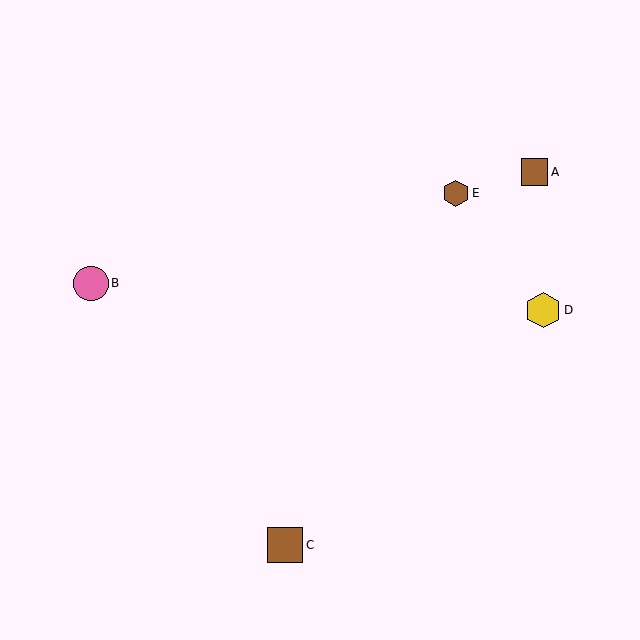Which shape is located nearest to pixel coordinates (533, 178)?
The brown square (labeled A) at (535, 172) is nearest to that location.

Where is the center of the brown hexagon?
The center of the brown hexagon is at (456, 193).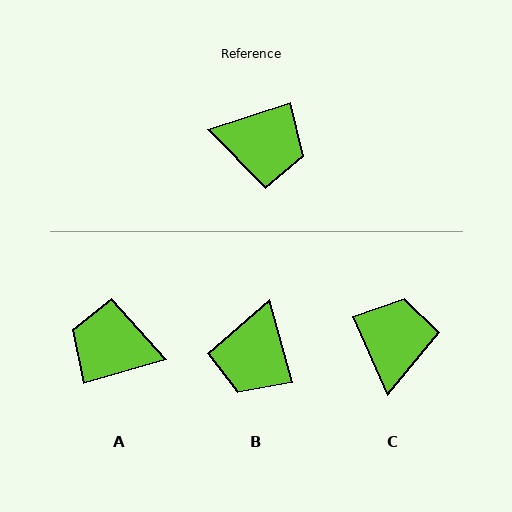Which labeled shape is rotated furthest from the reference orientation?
A, about 178 degrees away.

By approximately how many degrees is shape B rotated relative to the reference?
Approximately 93 degrees clockwise.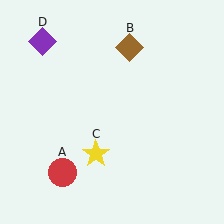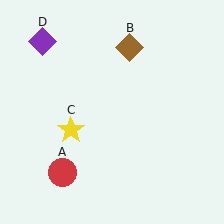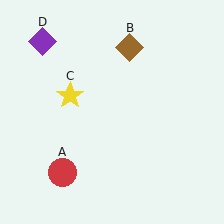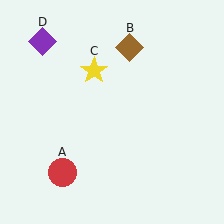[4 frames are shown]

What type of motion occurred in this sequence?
The yellow star (object C) rotated clockwise around the center of the scene.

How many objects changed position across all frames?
1 object changed position: yellow star (object C).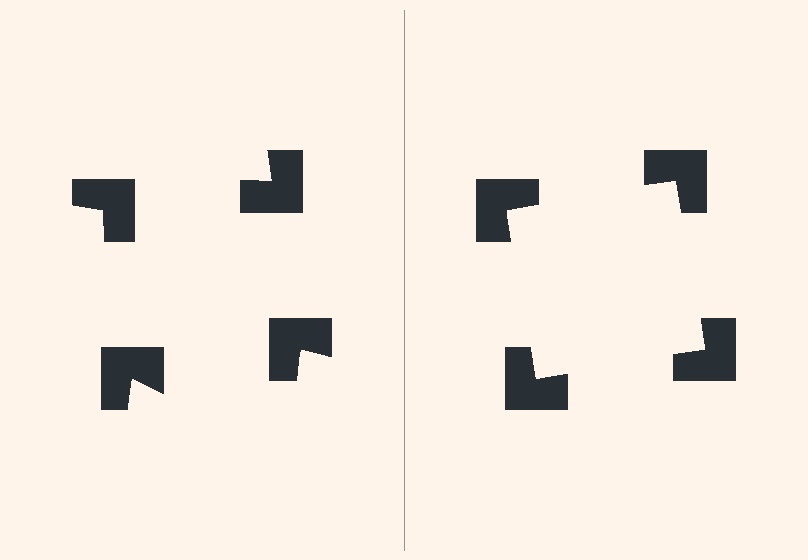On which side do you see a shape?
An illusory square appears on the right side. On the left side the wedge cuts are rotated, so no coherent shape forms.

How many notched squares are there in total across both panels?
8 — 4 on each side.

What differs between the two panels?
The notched squares are positioned identically on both sides; only the wedge orientations differ. On the right they align to a square; on the left they are misaligned.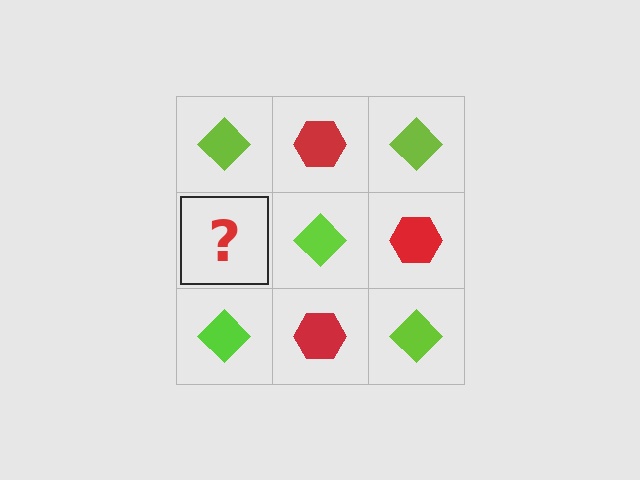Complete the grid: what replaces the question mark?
The question mark should be replaced with a red hexagon.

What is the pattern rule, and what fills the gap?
The rule is that it alternates lime diamond and red hexagon in a checkerboard pattern. The gap should be filled with a red hexagon.